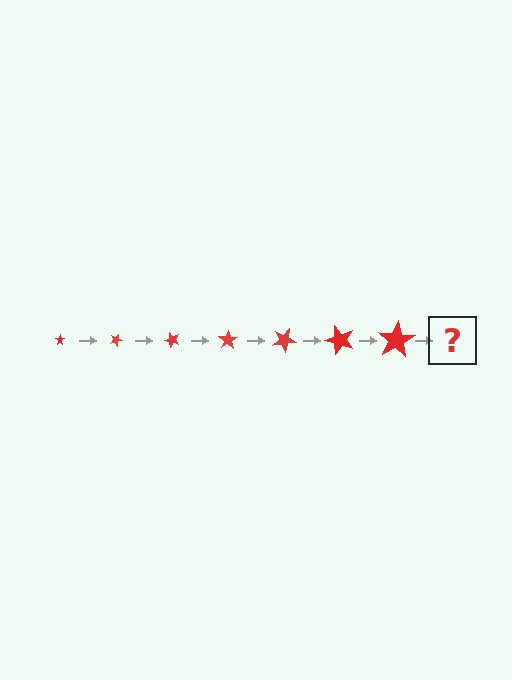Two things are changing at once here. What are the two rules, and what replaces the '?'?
The two rules are that the star grows larger each step and it rotates 25 degrees each step. The '?' should be a star, larger than the previous one and rotated 175 degrees from the start.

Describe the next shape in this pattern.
It should be a star, larger than the previous one and rotated 175 degrees from the start.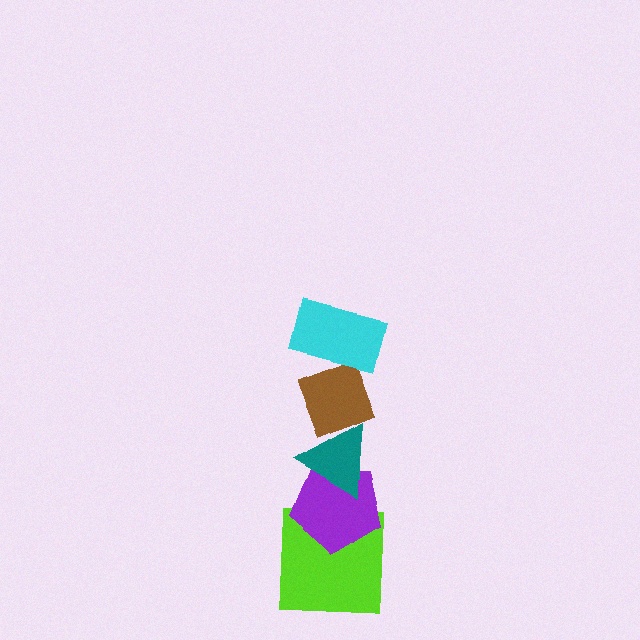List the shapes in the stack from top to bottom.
From top to bottom: the cyan rectangle, the brown diamond, the teal triangle, the purple pentagon, the lime square.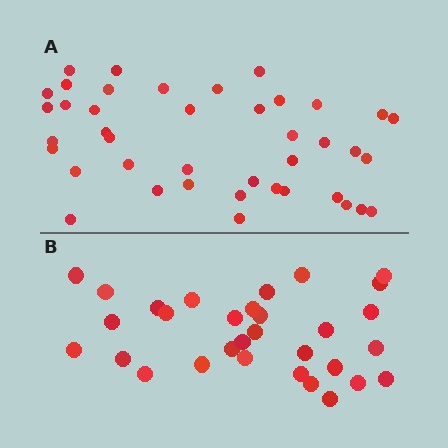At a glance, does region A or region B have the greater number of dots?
Region A (the top region) has more dots.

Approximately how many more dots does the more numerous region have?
Region A has roughly 10 or so more dots than region B.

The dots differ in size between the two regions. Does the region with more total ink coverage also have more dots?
No. Region B has more total ink coverage because its dots are larger, but region A actually contains more individual dots. Total area can be misleading — the number of items is what matters here.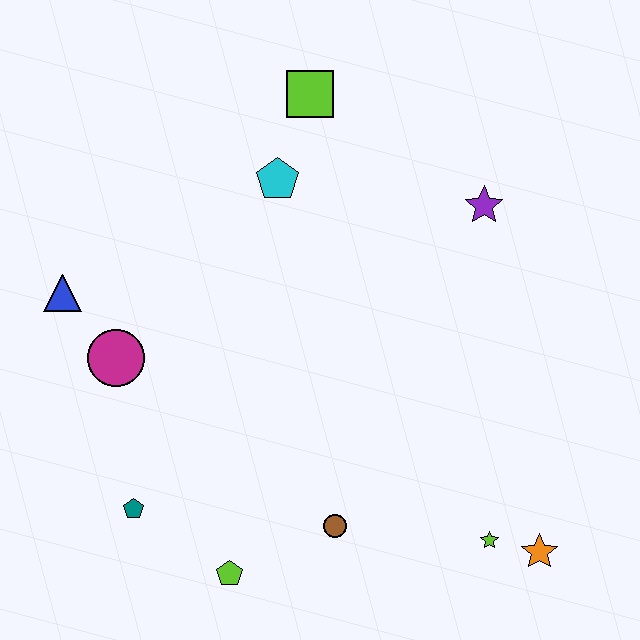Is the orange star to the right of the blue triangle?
Yes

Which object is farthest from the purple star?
The teal pentagon is farthest from the purple star.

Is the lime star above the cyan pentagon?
No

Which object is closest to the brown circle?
The lime pentagon is closest to the brown circle.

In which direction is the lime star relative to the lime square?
The lime star is below the lime square.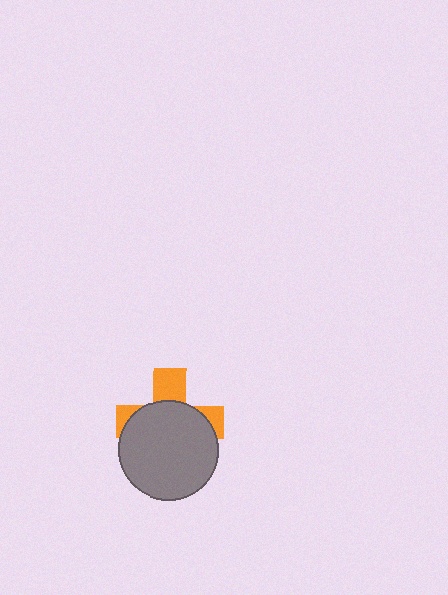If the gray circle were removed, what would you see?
You would see the complete orange cross.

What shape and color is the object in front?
The object in front is a gray circle.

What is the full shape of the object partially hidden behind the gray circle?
The partially hidden object is an orange cross.